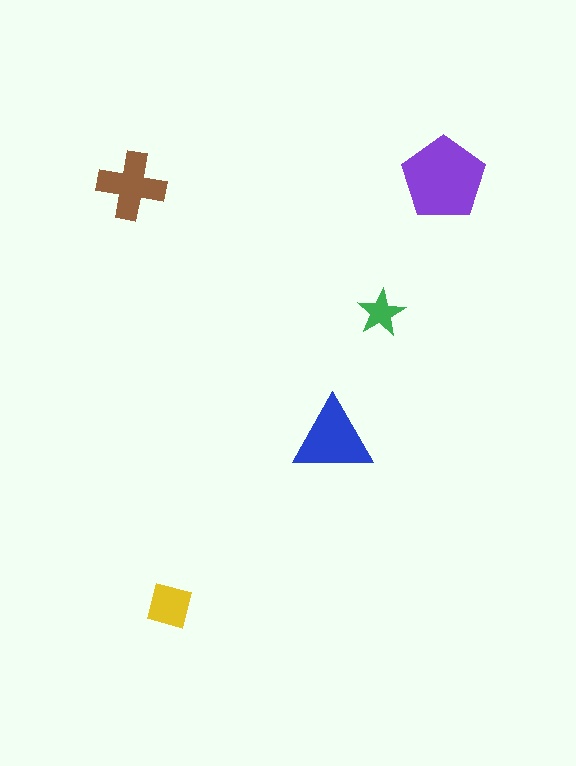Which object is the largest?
The purple pentagon.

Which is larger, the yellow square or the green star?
The yellow square.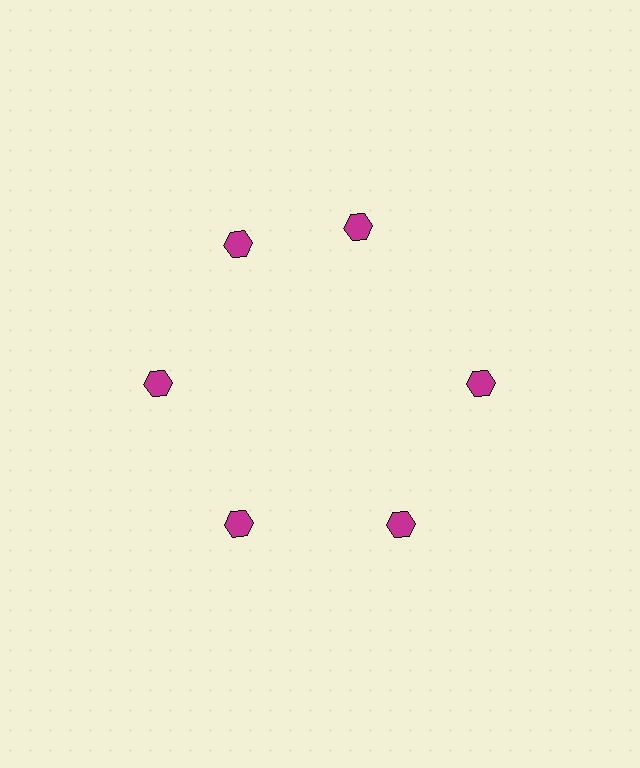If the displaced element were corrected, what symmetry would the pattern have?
It would have 6-fold rotational symmetry — the pattern would map onto itself every 60 degrees.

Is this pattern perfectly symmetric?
No. The 6 magenta hexagons are arranged in a ring, but one element near the 1 o'clock position is rotated out of alignment along the ring, breaking the 6-fold rotational symmetry.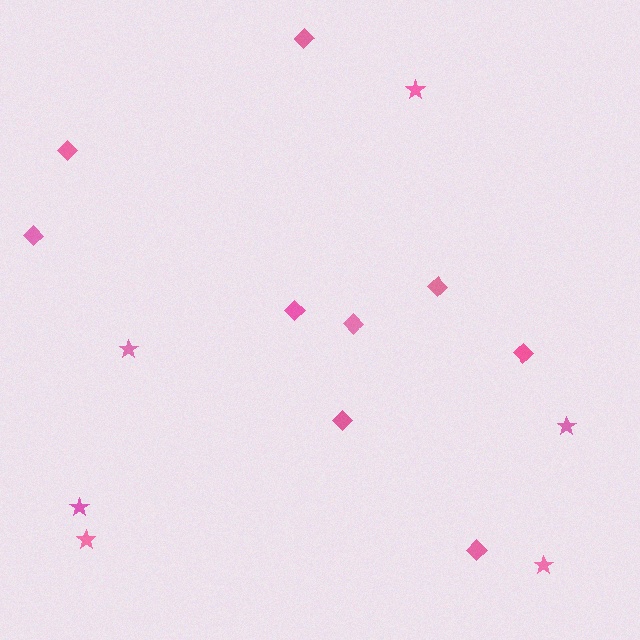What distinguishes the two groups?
There are 2 groups: one group of stars (6) and one group of diamonds (9).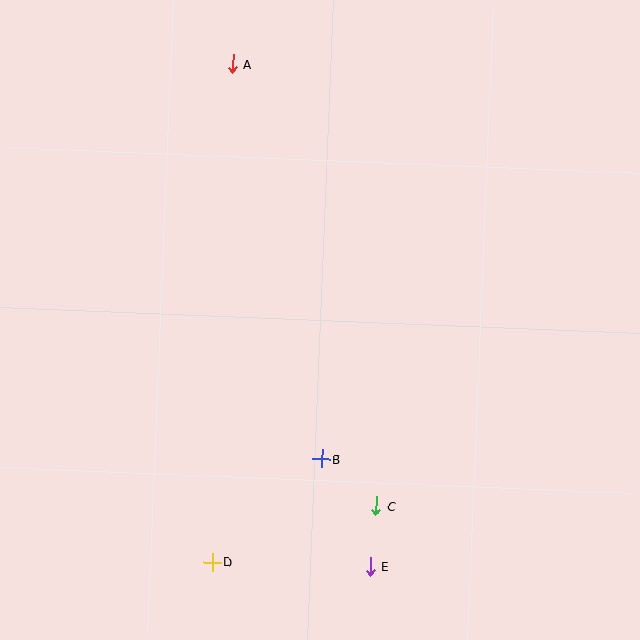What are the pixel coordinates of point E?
Point E is at (370, 566).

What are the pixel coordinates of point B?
Point B is at (322, 459).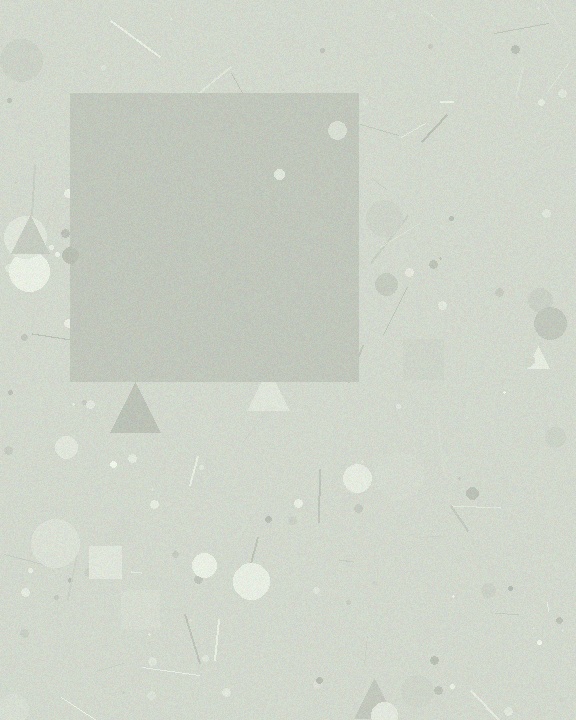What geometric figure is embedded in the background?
A square is embedded in the background.